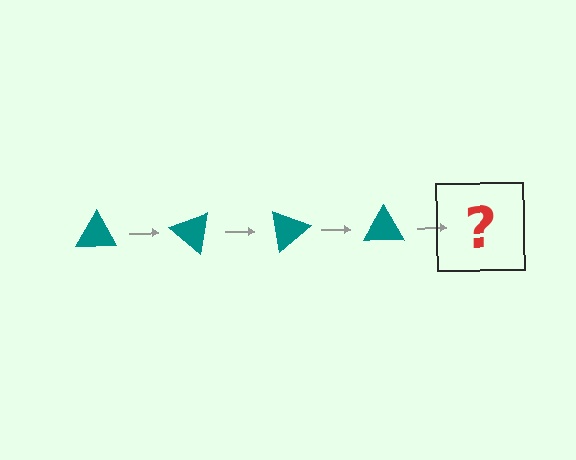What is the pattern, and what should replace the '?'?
The pattern is that the triangle rotates 40 degrees each step. The '?' should be a teal triangle rotated 160 degrees.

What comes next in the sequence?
The next element should be a teal triangle rotated 160 degrees.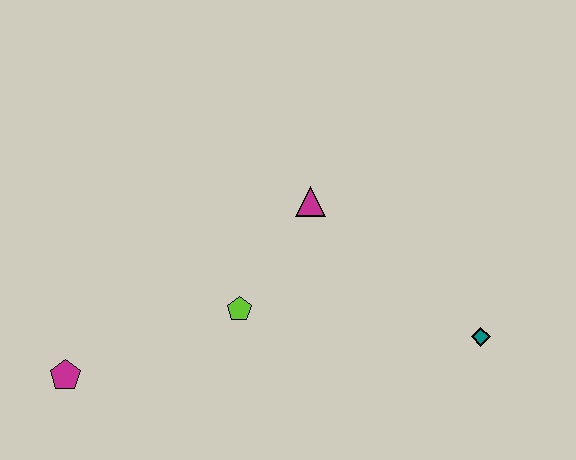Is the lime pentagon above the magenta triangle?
No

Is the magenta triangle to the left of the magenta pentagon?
No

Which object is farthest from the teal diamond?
The magenta pentagon is farthest from the teal diamond.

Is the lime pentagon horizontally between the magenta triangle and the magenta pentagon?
Yes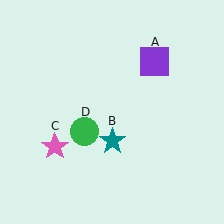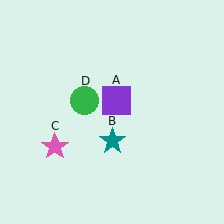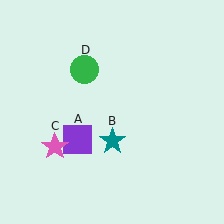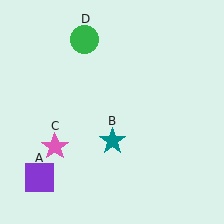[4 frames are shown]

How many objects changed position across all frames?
2 objects changed position: purple square (object A), green circle (object D).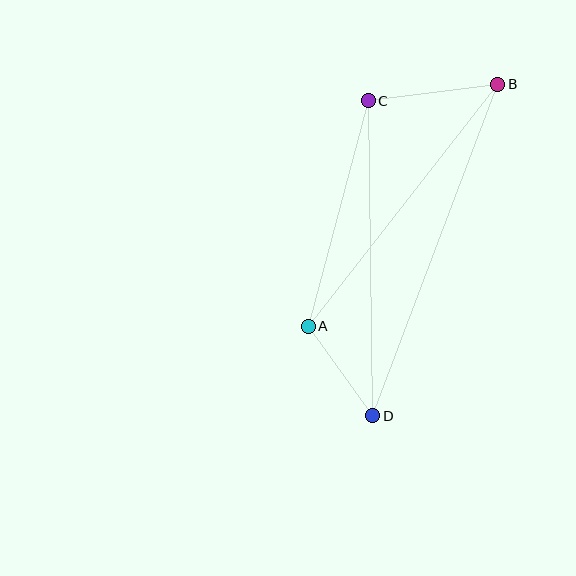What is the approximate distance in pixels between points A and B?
The distance between A and B is approximately 308 pixels.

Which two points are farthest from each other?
Points B and D are farthest from each other.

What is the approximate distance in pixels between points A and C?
The distance between A and C is approximately 233 pixels.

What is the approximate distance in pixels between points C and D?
The distance between C and D is approximately 315 pixels.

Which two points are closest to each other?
Points A and D are closest to each other.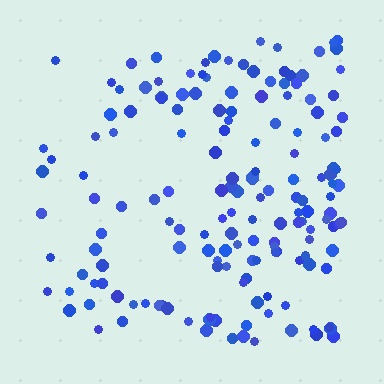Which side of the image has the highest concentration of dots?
The right.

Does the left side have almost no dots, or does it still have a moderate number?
Still a moderate number, just noticeably fewer than the right.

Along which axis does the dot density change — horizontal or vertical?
Horizontal.